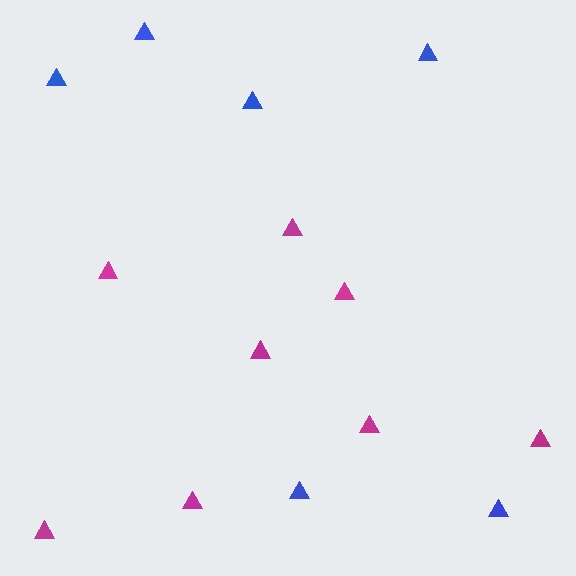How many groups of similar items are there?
There are 2 groups: one group of blue triangles (6) and one group of magenta triangles (8).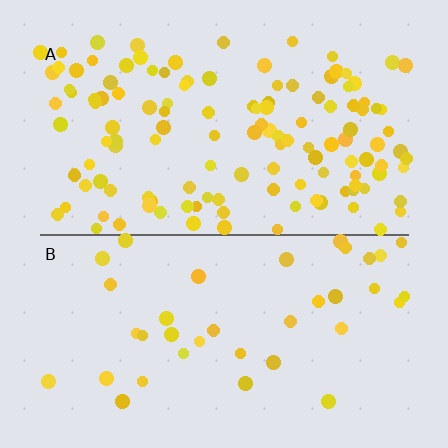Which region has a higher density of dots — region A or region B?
A (the top).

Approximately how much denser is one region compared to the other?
Approximately 3.4× — region A over region B.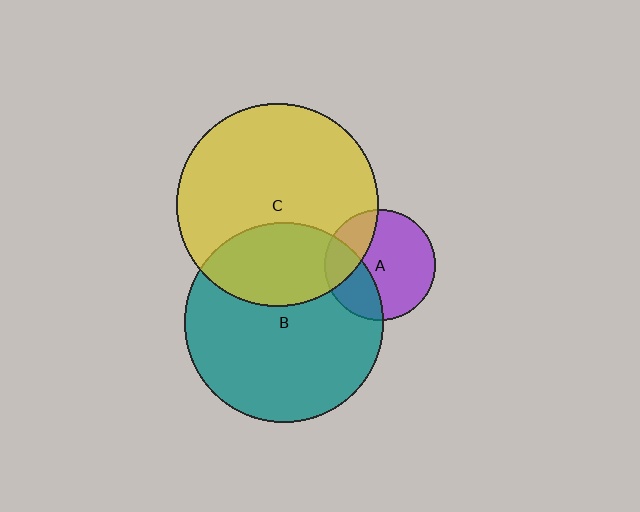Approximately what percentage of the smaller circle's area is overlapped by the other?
Approximately 30%.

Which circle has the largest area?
Circle C (yellow).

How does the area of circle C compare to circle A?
Approximately 3.3 times.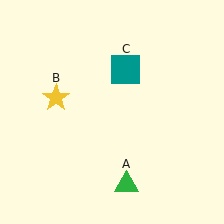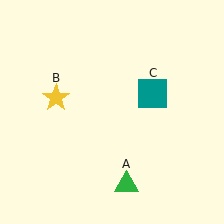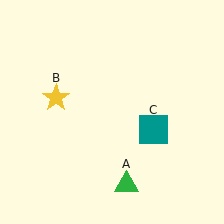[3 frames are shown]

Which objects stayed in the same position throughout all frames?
Green triangle (object A) and yellow star (object B) remained stationary.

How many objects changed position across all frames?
1 object changed position: teal square (object C).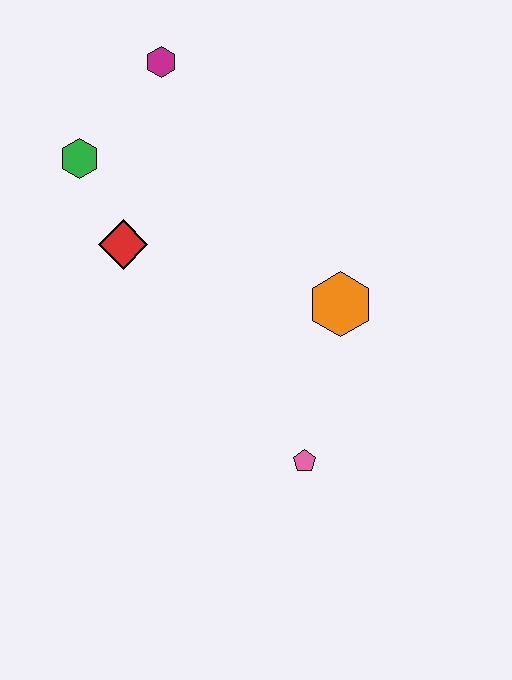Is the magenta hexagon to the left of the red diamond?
No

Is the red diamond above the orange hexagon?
Yes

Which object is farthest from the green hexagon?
The pink pentagon is farthest from the green hexagon.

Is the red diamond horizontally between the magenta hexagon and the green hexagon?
Yes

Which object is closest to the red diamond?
The green hexagon is closest to the red diamond.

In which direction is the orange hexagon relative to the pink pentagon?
The orange hexagon is above the pink pentagon.